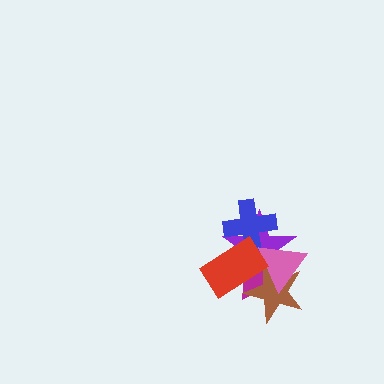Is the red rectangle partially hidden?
No, no other shape covers it.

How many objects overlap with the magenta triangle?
5 objects overlap with the magenta triangle.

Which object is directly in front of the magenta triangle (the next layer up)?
The brown star is directly in front of the magenta triangle.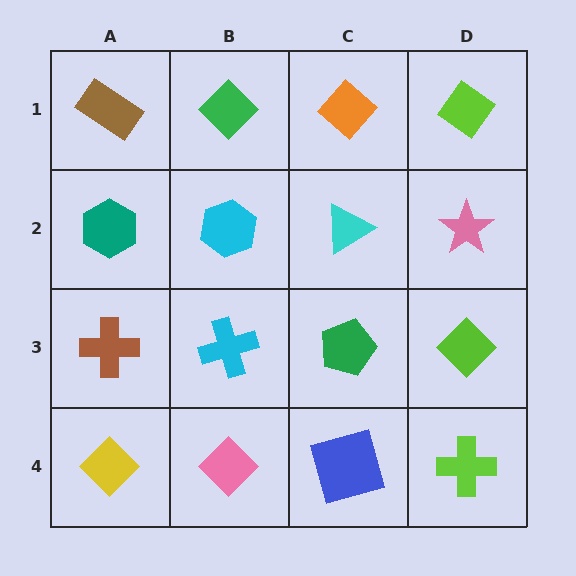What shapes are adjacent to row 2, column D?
A lime diamond (row 1, column D), a lime diamond (row 3, column D), a cyan triangle (row 2, column C).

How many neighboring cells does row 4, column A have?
2.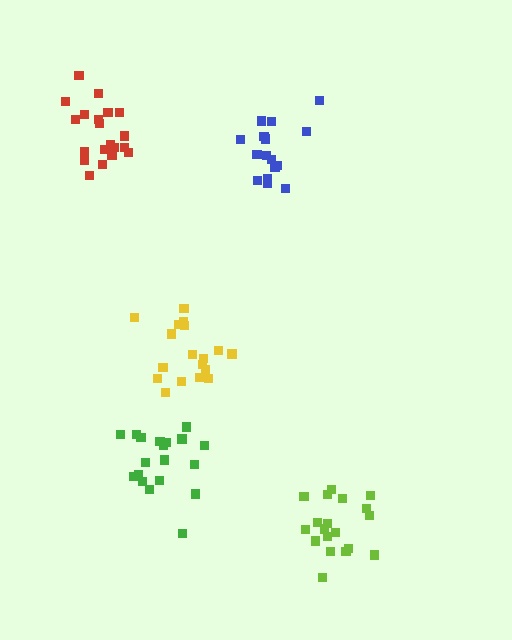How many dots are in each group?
Group 1: 19 dots, Group 2: 20 dots, Group 3: 19 dots, Group 4: 18 dots, Group 5: 16 dots (92 total).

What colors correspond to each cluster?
The clusters are colored: green, red, lime, yellow, blue.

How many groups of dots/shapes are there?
There are 5 groups.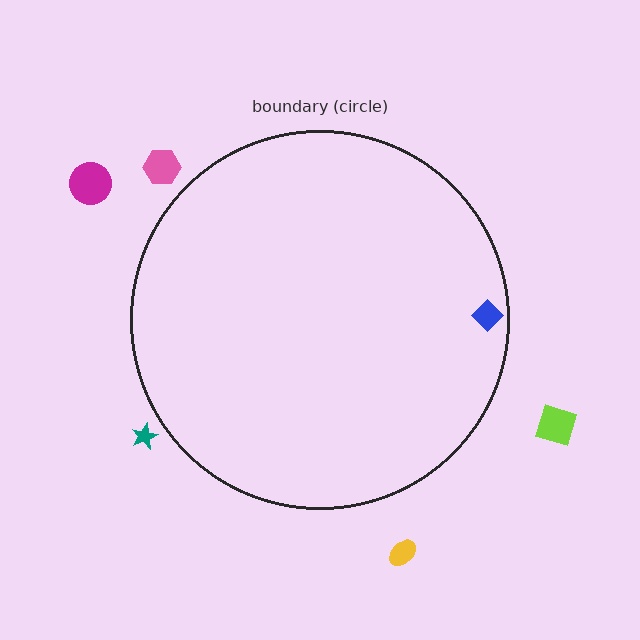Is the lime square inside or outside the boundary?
Outside.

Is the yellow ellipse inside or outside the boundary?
Outside.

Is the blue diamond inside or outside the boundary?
Inside.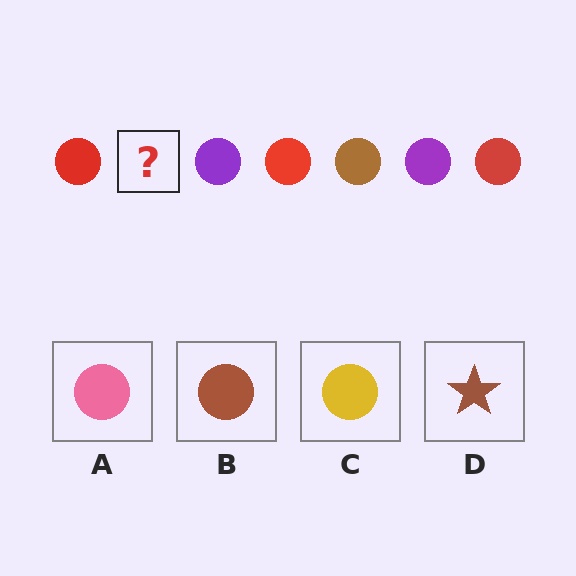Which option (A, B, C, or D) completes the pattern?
B.